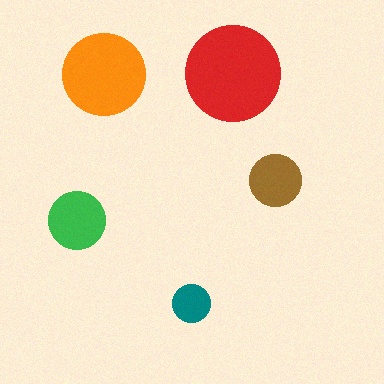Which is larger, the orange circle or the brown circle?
The orange one.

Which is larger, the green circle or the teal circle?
The green one.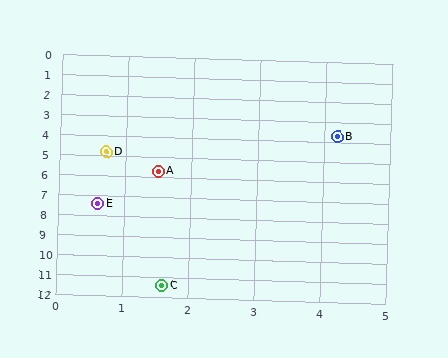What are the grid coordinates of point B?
Point B is at approximately (4.2, 3.7).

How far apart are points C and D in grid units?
Points C and D are about 6.7 grid units apart.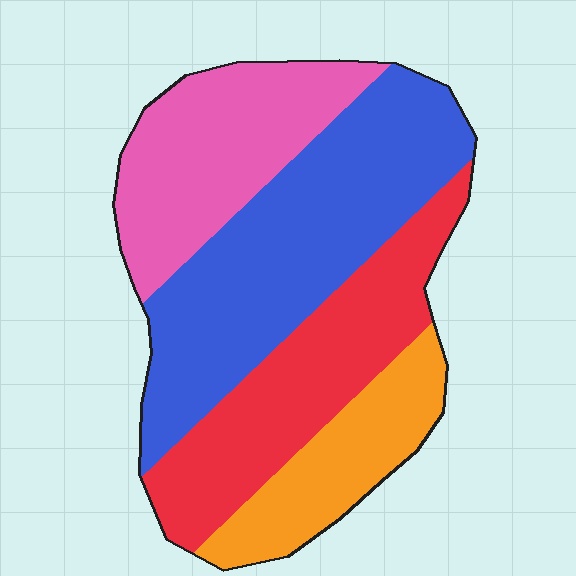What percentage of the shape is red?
Red covers roughly 25% of the shape.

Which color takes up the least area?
Orange, at roughly 15%.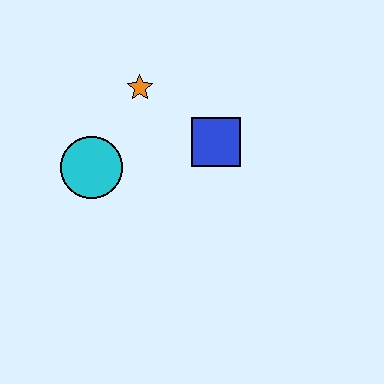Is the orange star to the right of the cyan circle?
Yes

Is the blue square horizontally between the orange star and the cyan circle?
No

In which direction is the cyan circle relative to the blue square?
The cyan circle is to the left of the blue square.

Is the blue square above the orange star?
No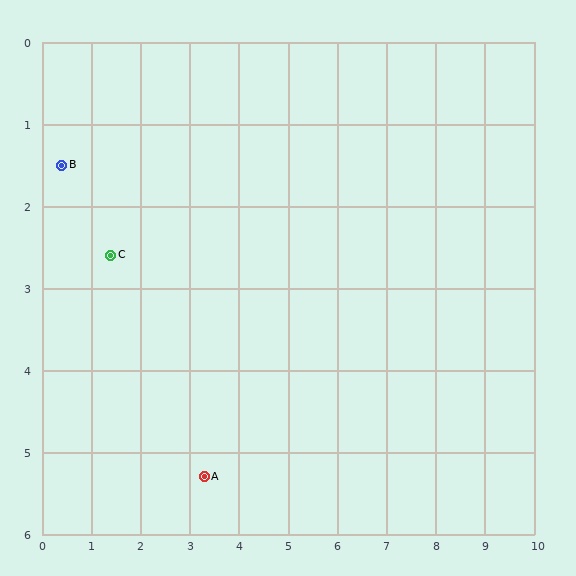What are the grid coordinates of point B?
Point B is at approximately (0.4, 1.5).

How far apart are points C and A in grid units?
Points C and A are about 3.3 grid units apart.